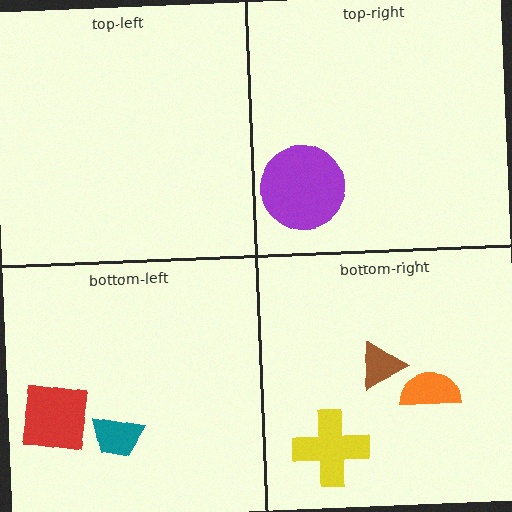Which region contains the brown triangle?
The bottom-right region.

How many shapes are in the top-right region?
1.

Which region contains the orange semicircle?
The bottom-right region.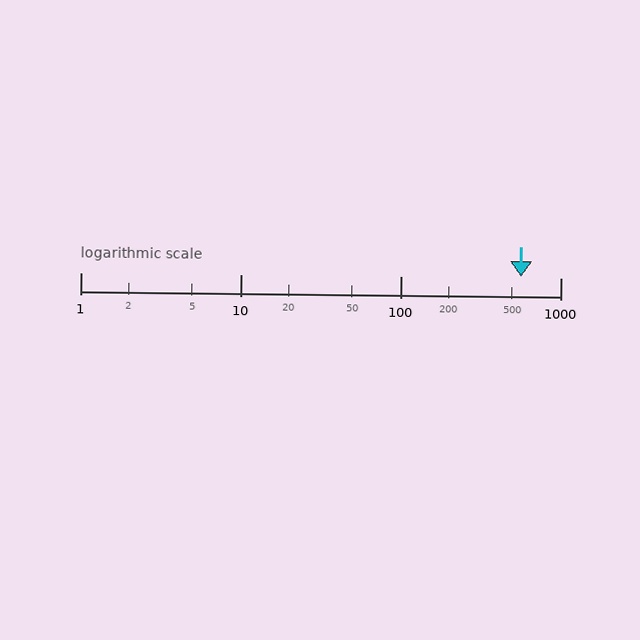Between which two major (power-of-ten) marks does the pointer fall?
The pointer is between 100 and 1000.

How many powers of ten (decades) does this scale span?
The scale spans 3 decades, from 1 to 1000.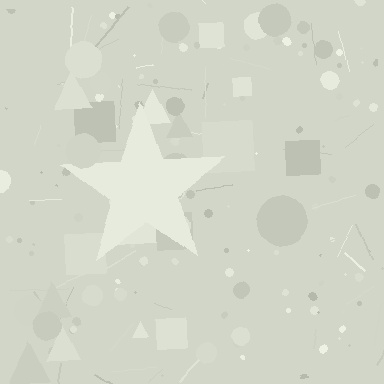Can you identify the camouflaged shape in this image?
The camouflaged shape is a star.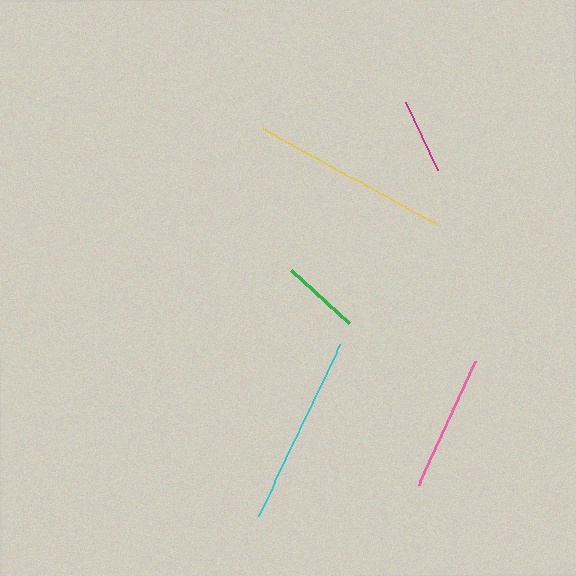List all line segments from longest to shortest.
From longest to shortest: yellow, cyan, pink, green, magenta.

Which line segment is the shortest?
The magenta line is the shortest at approximately 76 pixels.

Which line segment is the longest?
The yellow line is the longest at approximately 197 pixels.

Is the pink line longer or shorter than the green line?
The pink line is longer than the green line.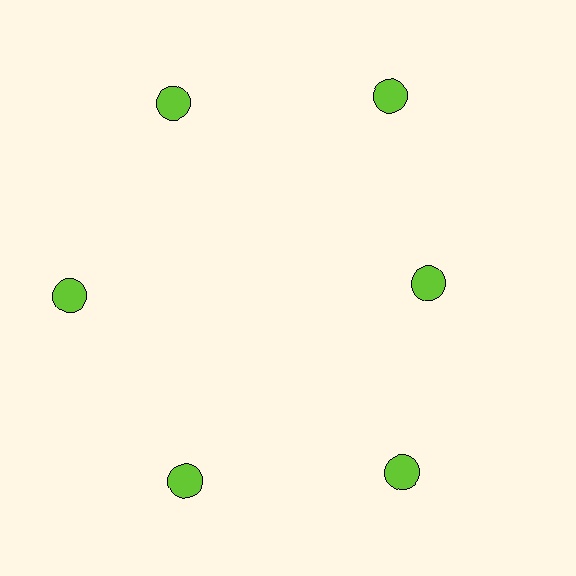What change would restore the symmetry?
The symmetry would be restored by moving it outward, back onto the ring so that all 6 circles sit at equal angles and equal distance from the center.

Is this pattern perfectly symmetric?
No. The 6 lime circles are arranged in a ring, but one element near the 3 o'clock position is pulled inward toward the center, breaking the 6-fold rotational symmetry.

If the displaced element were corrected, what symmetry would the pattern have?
It would have 6-fold rotational symmetry — the pattern would map onto itself every 60 degrees.